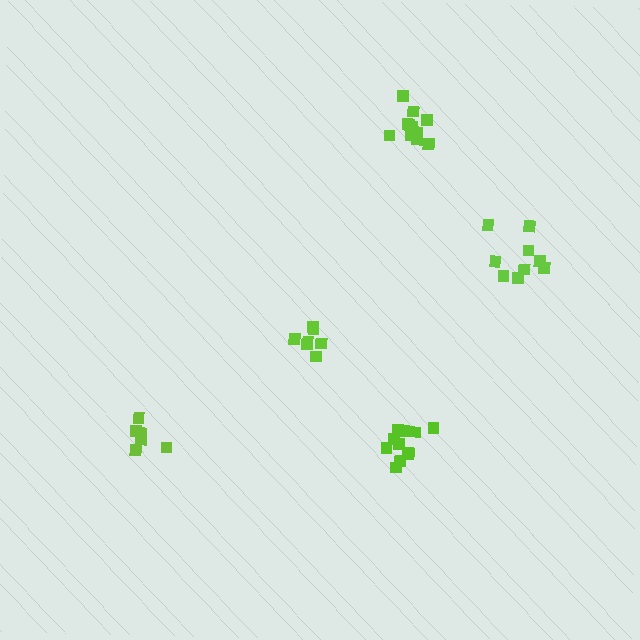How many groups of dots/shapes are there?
There are 5 groups.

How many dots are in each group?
Group 1: 11 dots, Group 2: 6 dots, Group 3: 7 dots, Group 4: 9 dots, Group 5: 12 dots (45 total).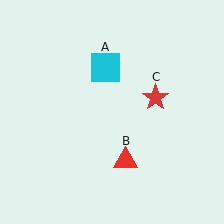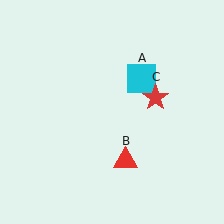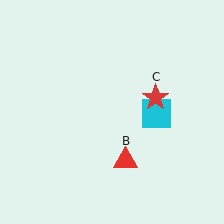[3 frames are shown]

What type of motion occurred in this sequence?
The cyan square (object A) rotated clockwise around the center of the scene.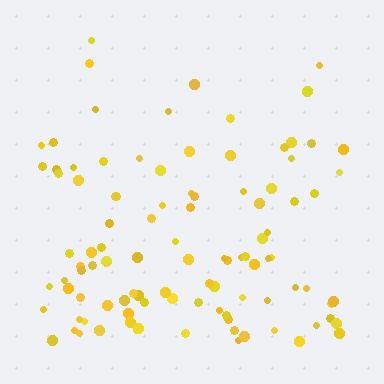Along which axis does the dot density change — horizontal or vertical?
Vertical.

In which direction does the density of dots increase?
From top to bottom, with the bottom side densest.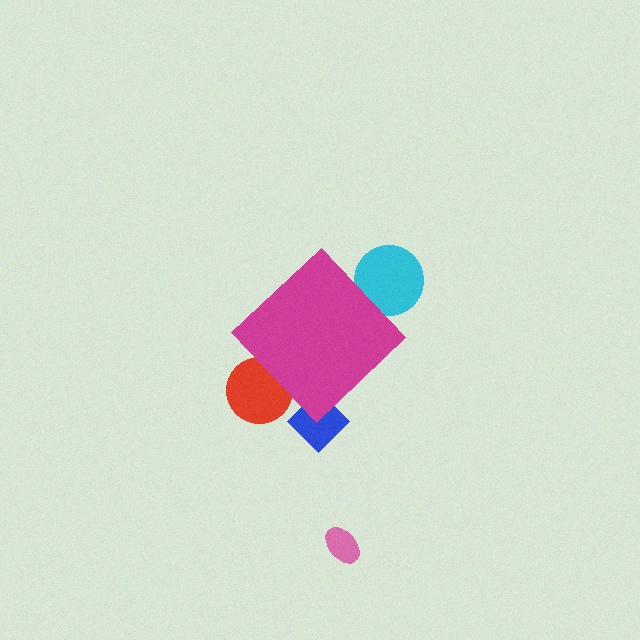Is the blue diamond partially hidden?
Yes, the blue diamond is partially hidden behind the magenta diamond.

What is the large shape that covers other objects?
A magenta diamond.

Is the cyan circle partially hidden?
Yes, the cyan circle is partially hidden behind the magenta diamond.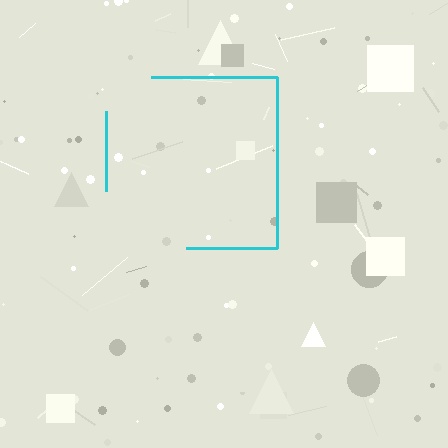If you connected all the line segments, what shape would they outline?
They would outline a square.